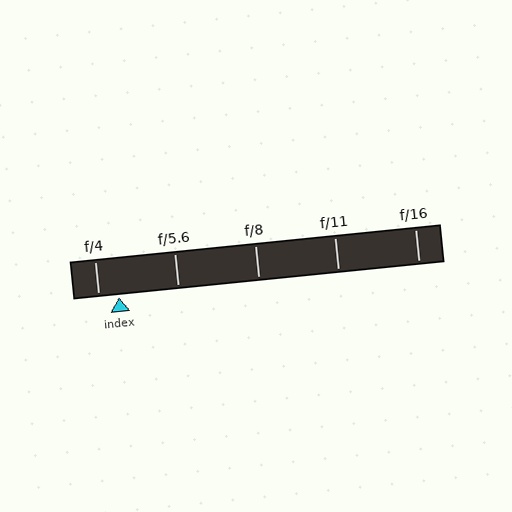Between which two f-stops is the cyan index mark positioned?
The index mark is between f/4 and f/5.6.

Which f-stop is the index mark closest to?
The index mark is closest to f/4.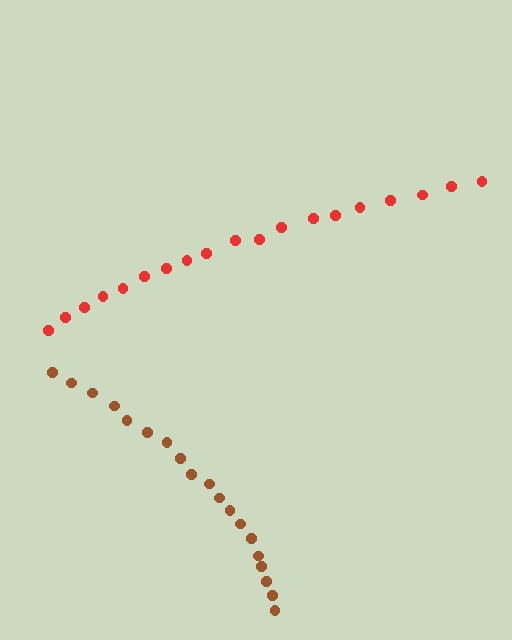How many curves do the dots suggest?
There are 2 distinct paths.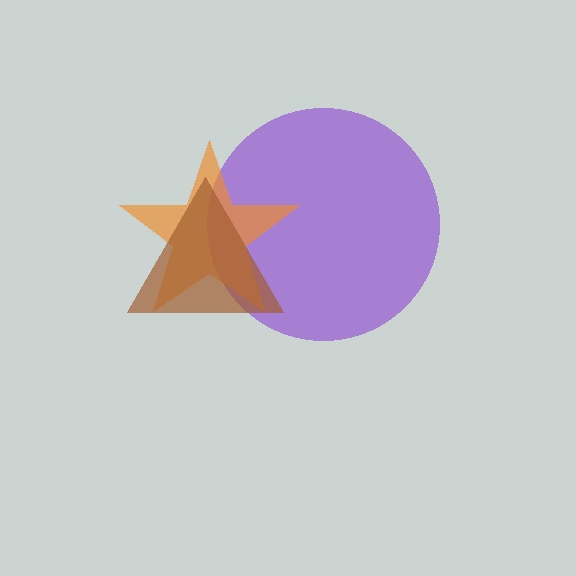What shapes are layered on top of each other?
The layered shapes are: a purple circle, an orange star, a brown triangle.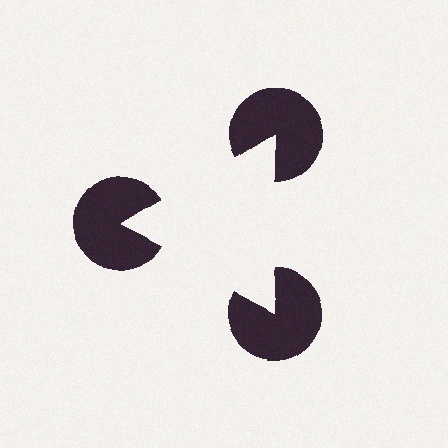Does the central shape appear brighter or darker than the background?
It typically appears slightly brighter than the background, even though no actual brightness change is drawn.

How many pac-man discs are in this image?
There are 3 — one at each vertex of the illusory triangle.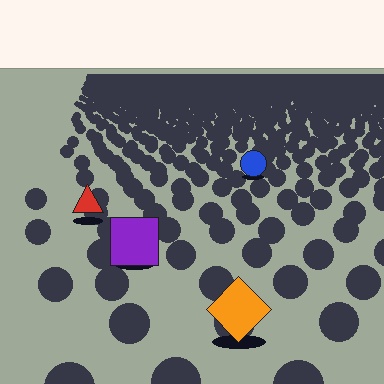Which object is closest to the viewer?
The orange diamond is closest. The texture marks near it are larger and more spread out.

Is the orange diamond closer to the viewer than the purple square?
Yes. The orange diamond is closer — you can tell from the texture gradient: the ground texture is coarser near it.